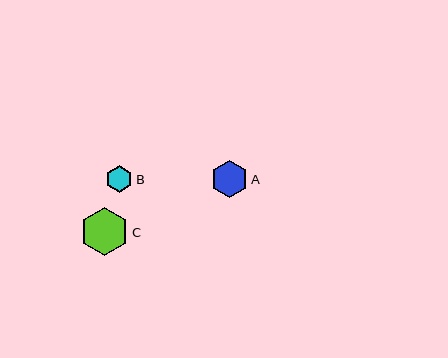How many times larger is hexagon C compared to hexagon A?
Hexagon C is approximately 1.3 times the size of hexagon A.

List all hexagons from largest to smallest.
From largest to smallest: C, A, B.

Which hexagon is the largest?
Hexagon C is the largest with a size of approximately 48 pixels.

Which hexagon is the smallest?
Hexagon B is the smallest with a size of approximately 27 pixels.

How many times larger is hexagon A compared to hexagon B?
Hexagon A is approximately 1.4 times the size of hexagon B.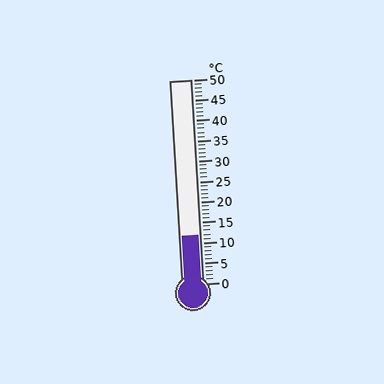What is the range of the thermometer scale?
The thermometer scale ranges from 0°C to 50°C.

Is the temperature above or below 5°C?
The temperature is above 5°C.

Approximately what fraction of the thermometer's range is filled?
The thermometer is filled to approximately 25% of its range.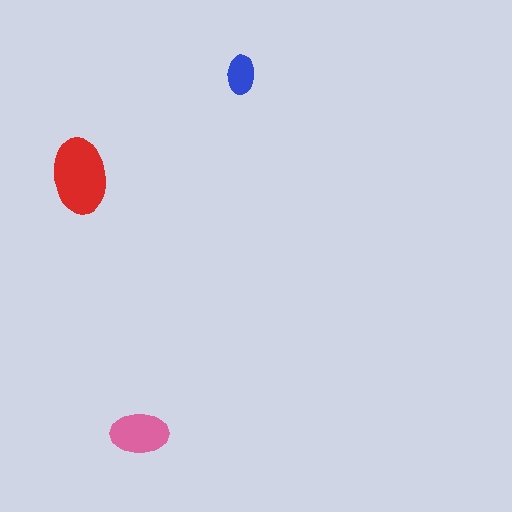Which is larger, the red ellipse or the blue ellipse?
The red one.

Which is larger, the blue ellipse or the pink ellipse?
The pink one.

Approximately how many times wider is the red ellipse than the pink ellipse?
About 1.5 times wider.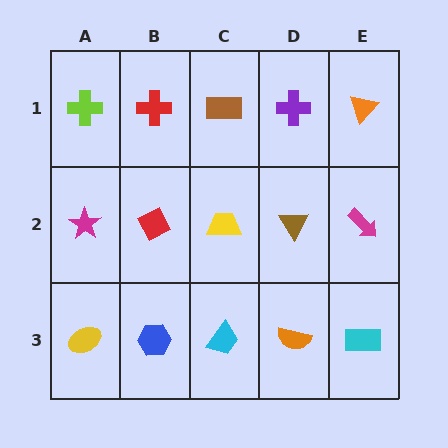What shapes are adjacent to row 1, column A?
A magenta star (row 2, column A), a red cross (row 1, column B).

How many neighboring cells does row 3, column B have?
3.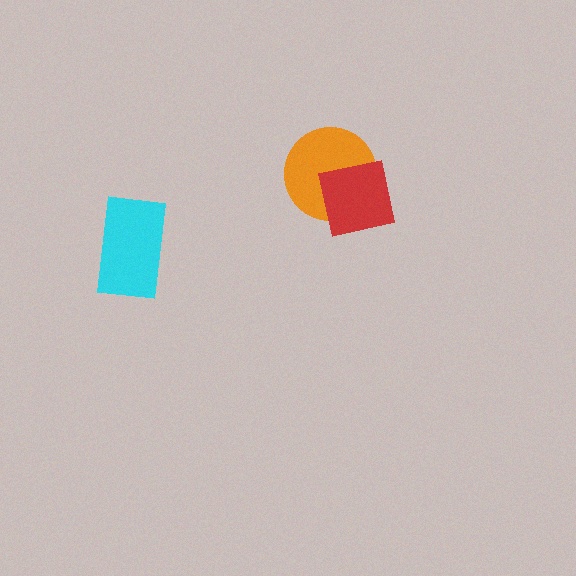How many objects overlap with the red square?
1 object overlaps with the red square.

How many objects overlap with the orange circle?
1 object overlaps with the orange circle.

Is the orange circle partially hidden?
Yes, it is partially covered by another shape.